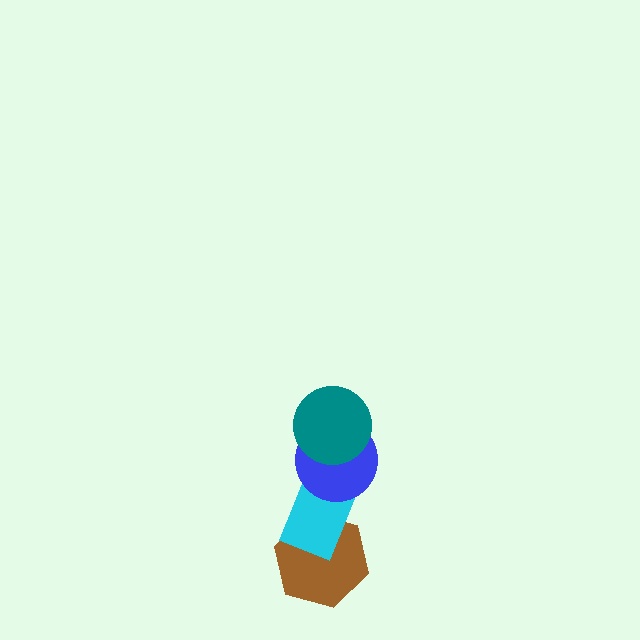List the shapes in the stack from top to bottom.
From top to bottom: the teal circle, the blue circle, the cyan rectangle, the brown hexagon.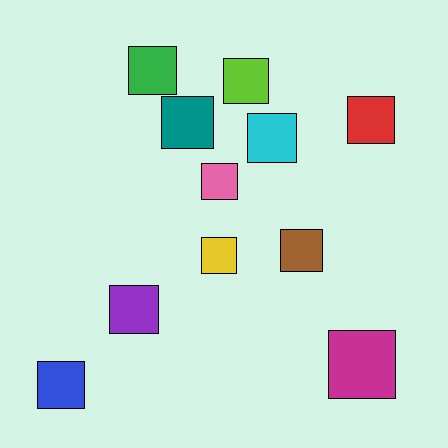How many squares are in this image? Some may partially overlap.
There are 11 squares.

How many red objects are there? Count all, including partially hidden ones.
There is 1 red object.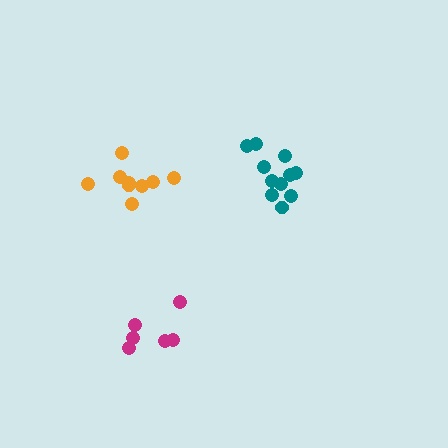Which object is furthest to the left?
The orange cluster is leftmost.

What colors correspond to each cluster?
The clusters are colored: magenta, orange, teal.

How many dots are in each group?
Group 1: 6 dots, Group 2: 9 dots, Group 3: 11 dots (26 total).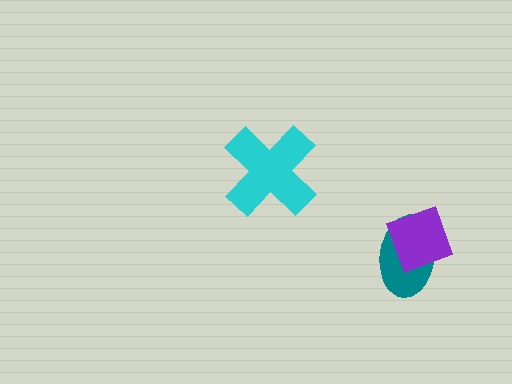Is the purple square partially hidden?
No, no other shape covers it.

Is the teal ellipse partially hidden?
Yes, it is partially covered by another shape.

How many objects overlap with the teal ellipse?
1 object overlaps with the teal ellipse.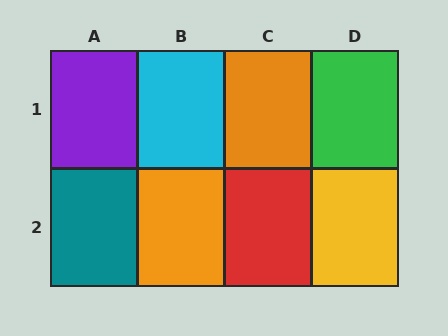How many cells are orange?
2 cells are orange.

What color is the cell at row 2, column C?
Red.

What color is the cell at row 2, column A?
Teal.